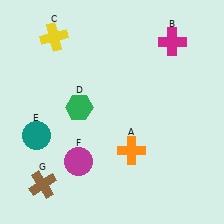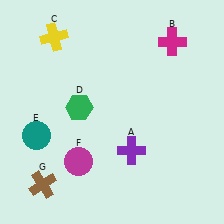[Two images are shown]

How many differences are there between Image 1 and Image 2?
There is 1 difference between the two images.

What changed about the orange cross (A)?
In Image 1, A is orange. In Image 2, it changed to purple.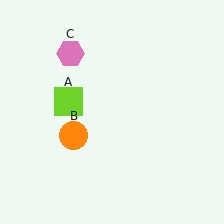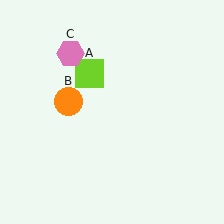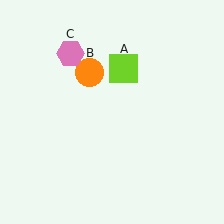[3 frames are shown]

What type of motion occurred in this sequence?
The lime square (object A), orange circle (object B) rotated clockwise around the center of the scene.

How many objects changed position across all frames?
2 objects changed position: lime square (object A), orange circle (object B).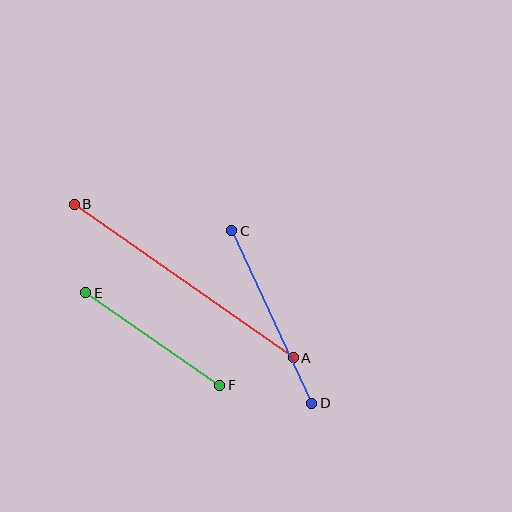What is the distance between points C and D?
The distance is approximately 190 pixels.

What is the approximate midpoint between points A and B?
The midpoint is at approximately (184, 281) pixels.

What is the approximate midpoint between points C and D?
The midpoint is at approximately (272, 317) pixels.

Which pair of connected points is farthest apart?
Points A and B are farthest apart.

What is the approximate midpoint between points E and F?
The midpoint is at approximately (153, 339) pixels.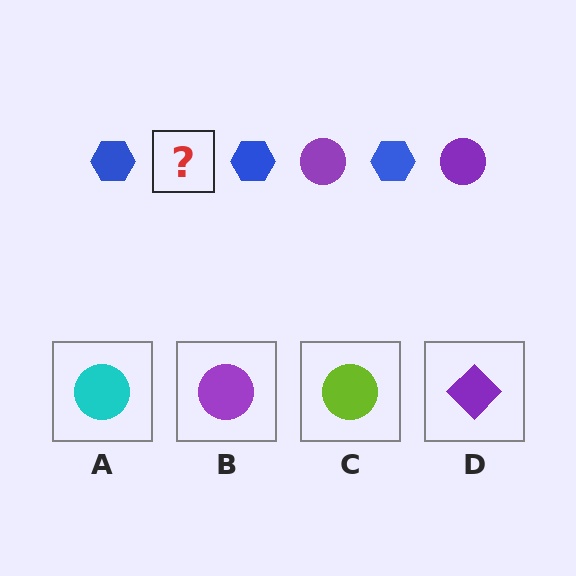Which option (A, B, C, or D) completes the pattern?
B.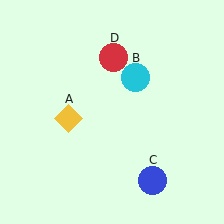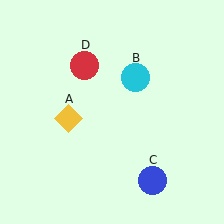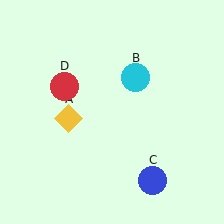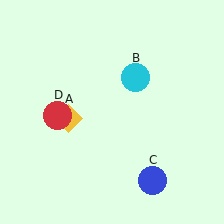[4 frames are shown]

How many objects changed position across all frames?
1 object changed position: red circle (object D).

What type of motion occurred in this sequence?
The red circle (object D) rotated counterclockwise around the center of the scene.